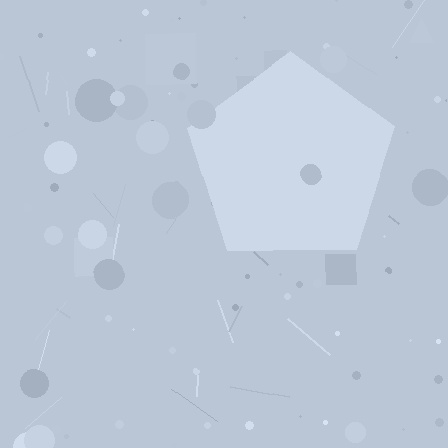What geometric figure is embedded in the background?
A pentagon is embedded in the background.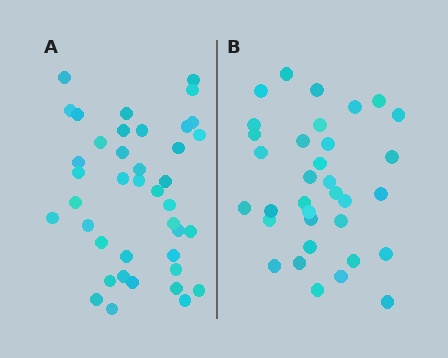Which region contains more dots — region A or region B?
Region A (the left region) has more dots.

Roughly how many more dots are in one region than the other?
Region A has about 6 more dots than region B.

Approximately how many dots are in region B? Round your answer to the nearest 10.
About 30 dots. (The exact count is 34, which rounds to 30.)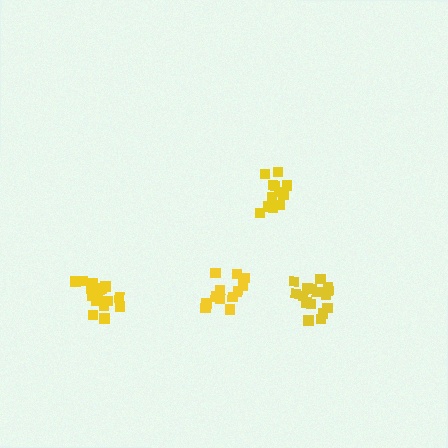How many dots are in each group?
Group 1: 17 dots, Group 2: 13 dots, Group 3: 18 dots, Group 4: 12 dots (60 total).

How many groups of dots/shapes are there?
There are 4 groups.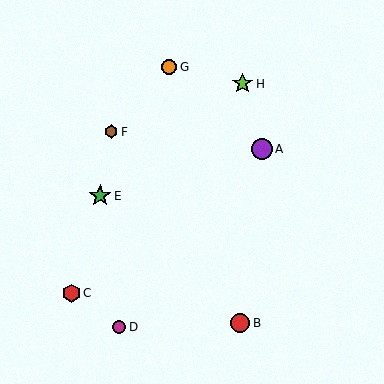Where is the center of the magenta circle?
The center of the magenta circle is at (119, 327).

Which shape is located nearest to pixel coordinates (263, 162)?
The purple circle (labeled A) at (262, 149) is nearest to that location.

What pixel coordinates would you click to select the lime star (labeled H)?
Click at (243, 84) to select the lime star H.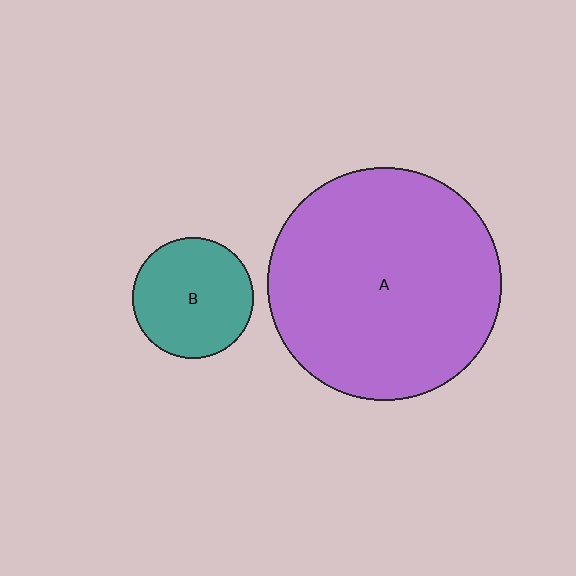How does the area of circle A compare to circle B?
Approximately 3.7 times.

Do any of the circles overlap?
No, none of the circles overlap.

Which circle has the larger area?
Circle A (purple).